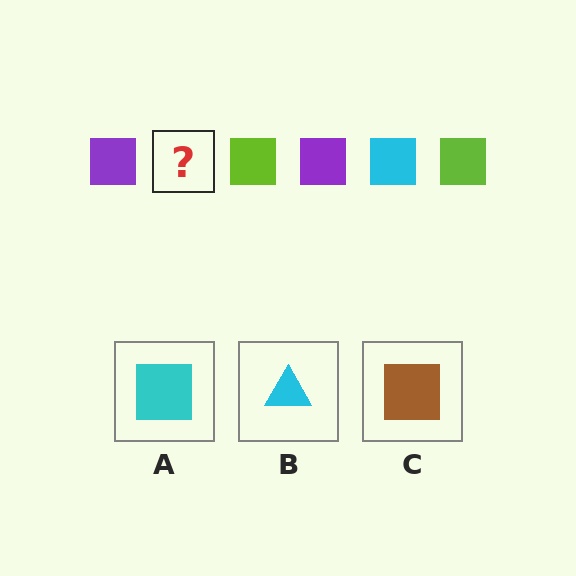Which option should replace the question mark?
Option A.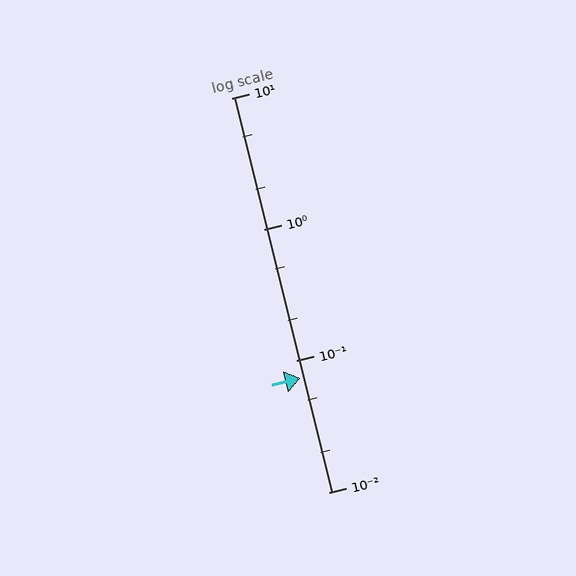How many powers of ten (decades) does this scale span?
The scale spans 3 decades, from 0.01 to 10.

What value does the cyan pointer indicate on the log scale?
The pointer indicates approximately 0.074.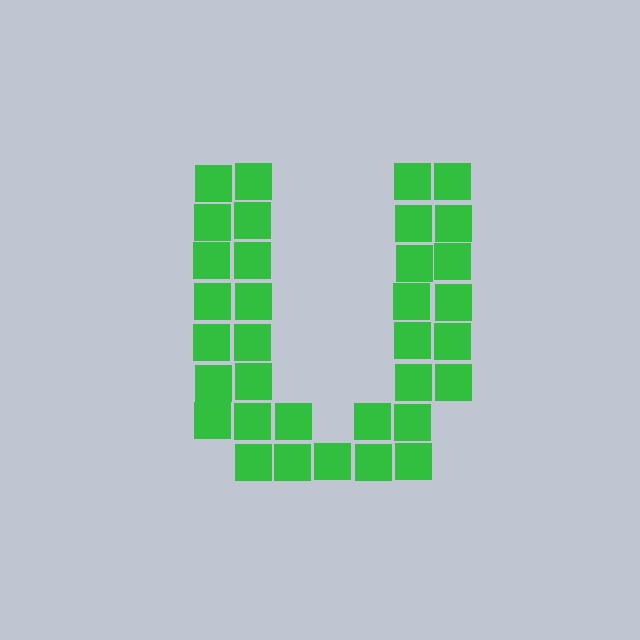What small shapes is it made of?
It is made of small squares.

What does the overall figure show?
The overall figure shows the letter U.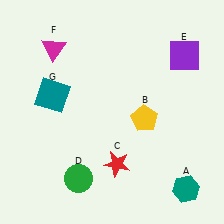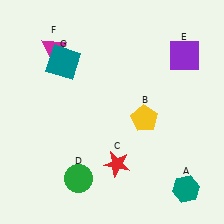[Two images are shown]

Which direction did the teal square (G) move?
The teal square (G) moved up.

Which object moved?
The teal square (G) moved up.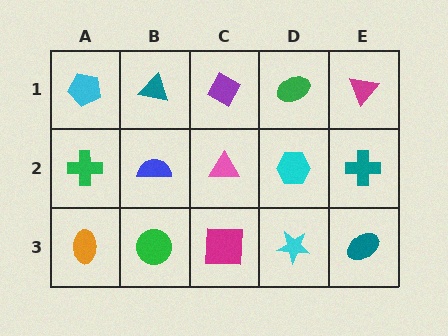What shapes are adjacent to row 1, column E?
A teal cross (row 2, column E), a green ellipse (row 1, column D).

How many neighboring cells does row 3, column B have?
3.